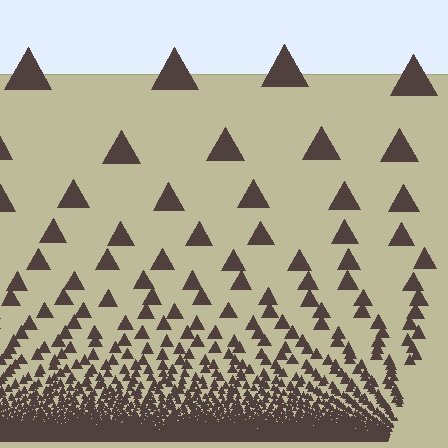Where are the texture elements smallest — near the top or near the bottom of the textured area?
Near the bottom.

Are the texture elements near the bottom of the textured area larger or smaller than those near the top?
Smaller. The gradient is inverted — elements near the bottom are smaller and denser.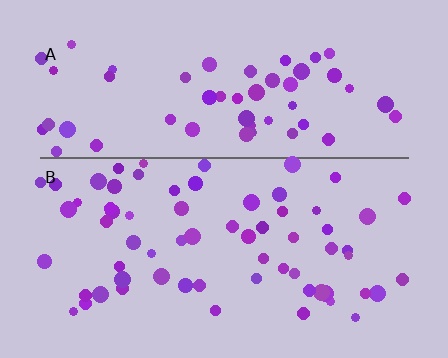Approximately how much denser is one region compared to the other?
Approximately 1.2× — region B over region A.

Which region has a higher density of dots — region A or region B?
B (the bottom).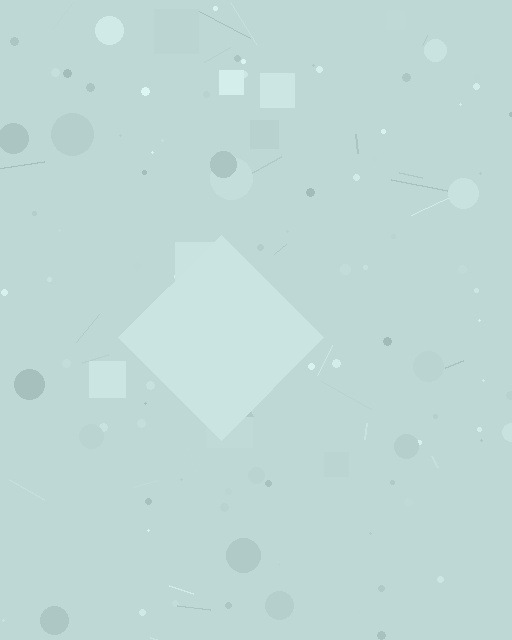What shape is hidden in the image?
A diamond is hidden in the image.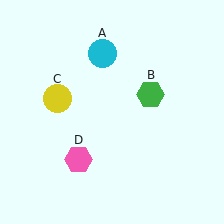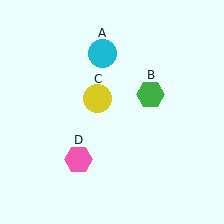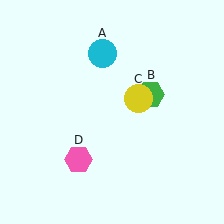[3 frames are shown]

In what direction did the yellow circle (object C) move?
The yellow circle (object C) moved right.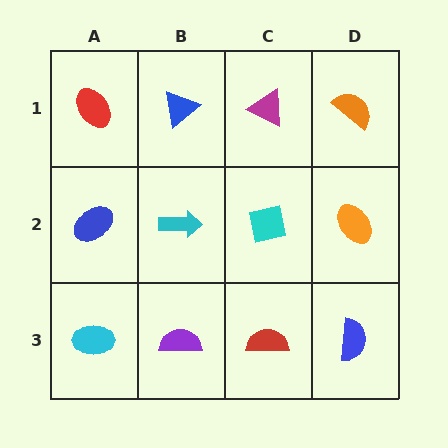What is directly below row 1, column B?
A cyan arrow.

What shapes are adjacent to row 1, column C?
A cyan square (row 2, column C), a blue triangle (row 1, column B), an orange semicircle (row 1, column D).